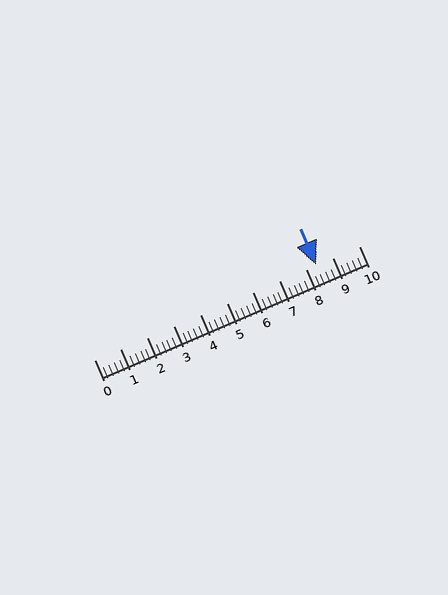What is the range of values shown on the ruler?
The ruler shows values from 0 to 10.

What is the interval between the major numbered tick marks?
The major tick marks are spaced 1 units apart.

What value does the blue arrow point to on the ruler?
The blue arrow points to approximately 8.4.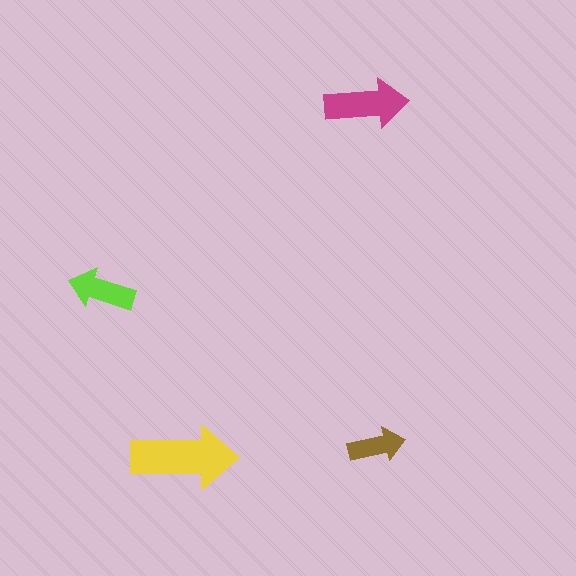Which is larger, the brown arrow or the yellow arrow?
The yellow one.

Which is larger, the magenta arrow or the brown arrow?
The magenta one.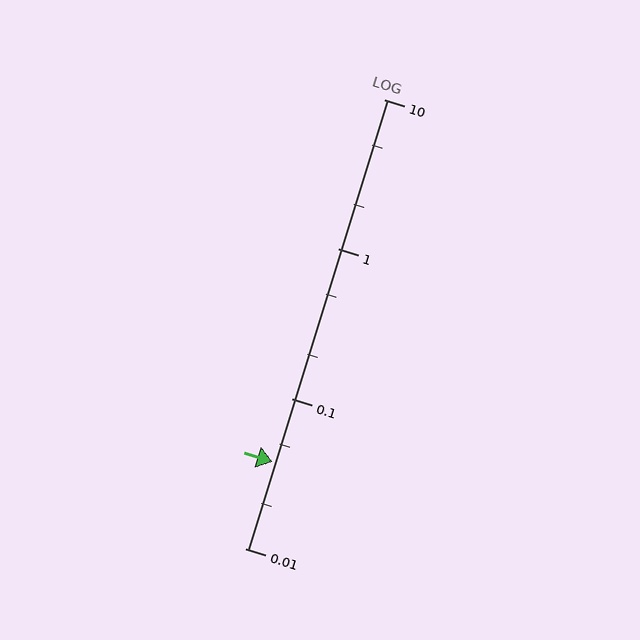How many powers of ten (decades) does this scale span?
The scale spans 3 decades, from 0.01 to 10.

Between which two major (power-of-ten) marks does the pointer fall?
The pointer is between 0.01 and 0.1.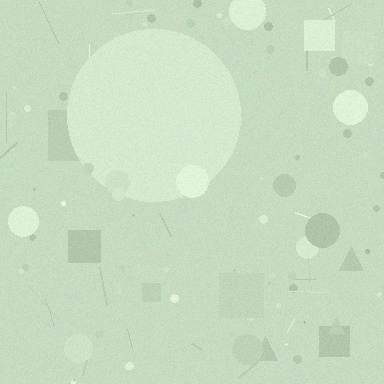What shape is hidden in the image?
A circle is hidden in the image.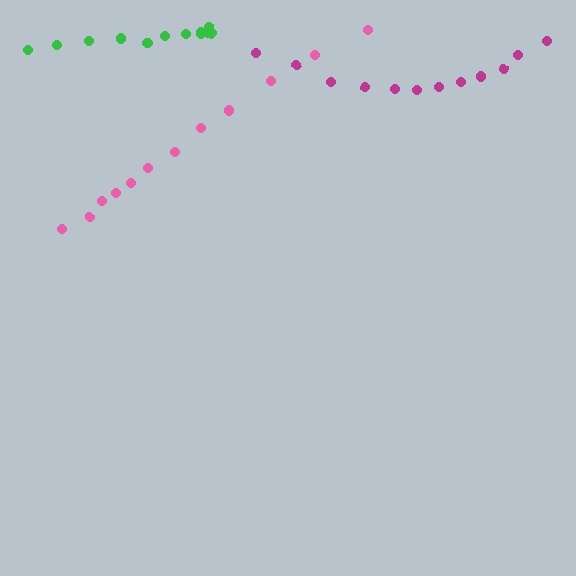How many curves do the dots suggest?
There are 3 distinct paths.